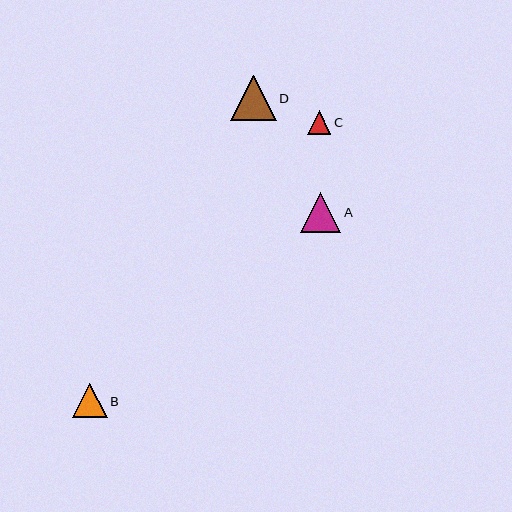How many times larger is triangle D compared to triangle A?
Triangle D is approximately 1.1 times the size of triangle A.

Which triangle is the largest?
Triangle D is the largest with a size of approximately 46 pixels.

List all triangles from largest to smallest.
From largest to smallest: D, A, B, C.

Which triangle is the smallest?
Triangle C is the smallest with a size of approximately 23 pixels.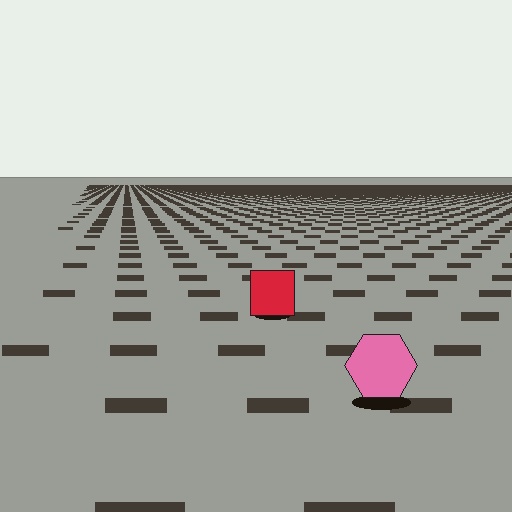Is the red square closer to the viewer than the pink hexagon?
No. The pink hexagon is closer — you can tell from the texture gradient: the ground texture is coarser near it.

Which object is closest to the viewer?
The pink hexagon is closest. The texture marks near it are larger and more spread out.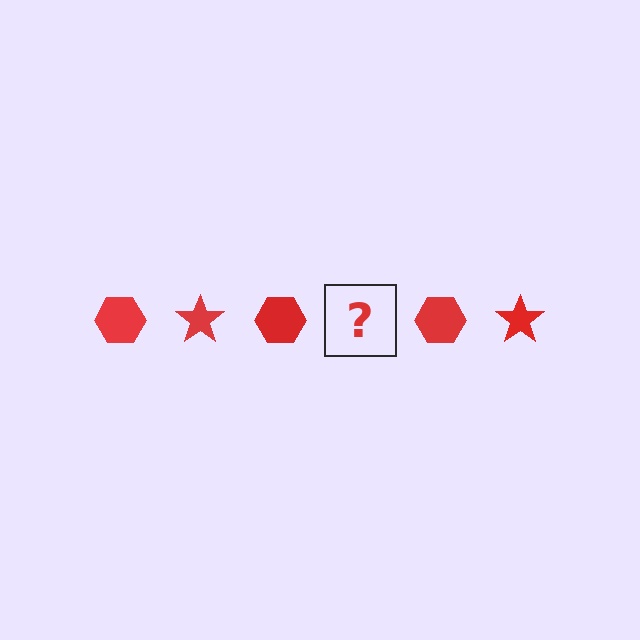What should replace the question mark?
The question mark should be replaced with a red star.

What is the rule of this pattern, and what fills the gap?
The rule is that the pattern cycles through hexagon, star shapes in red. The gap should be filled with a red star.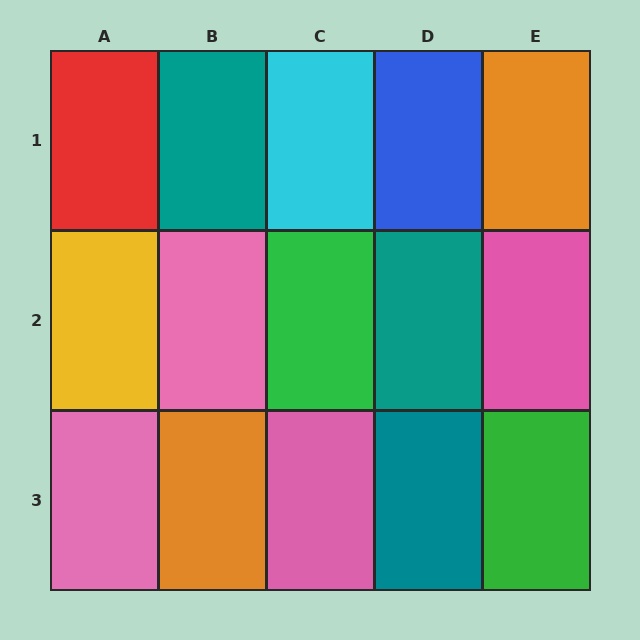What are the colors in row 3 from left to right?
Pink, orange, pink, teal, green.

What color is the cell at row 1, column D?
Blue.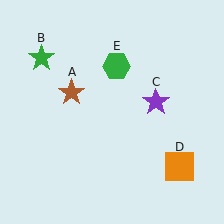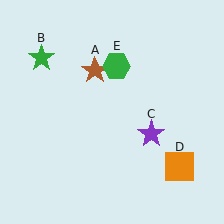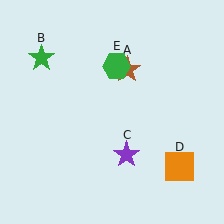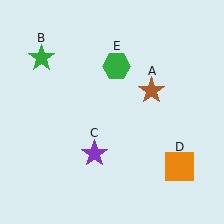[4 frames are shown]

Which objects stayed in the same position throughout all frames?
Green star (object B) and orange square (object D) and green hexagon (object E) remained stationary.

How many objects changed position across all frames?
2 objects changed position: brown star (object A), purple star (object C).